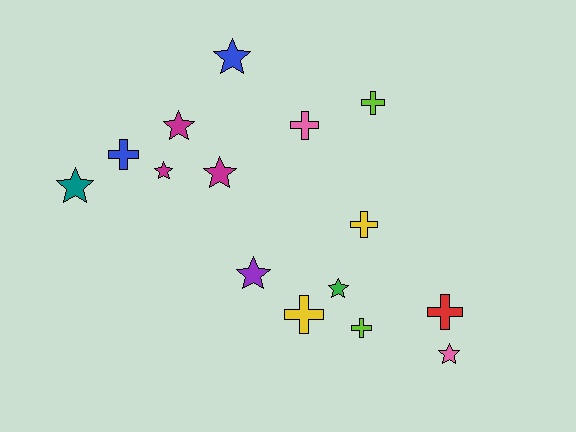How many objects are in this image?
There are 15 objects.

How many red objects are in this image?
There is 1 red object.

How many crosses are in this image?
There are 7 crosses.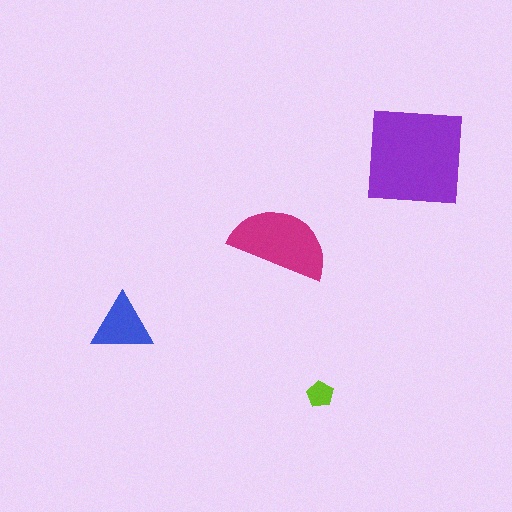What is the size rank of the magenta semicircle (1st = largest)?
2nd.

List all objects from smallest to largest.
The lime pentagon, the blue triangle, the magenta semicircle, the purple square.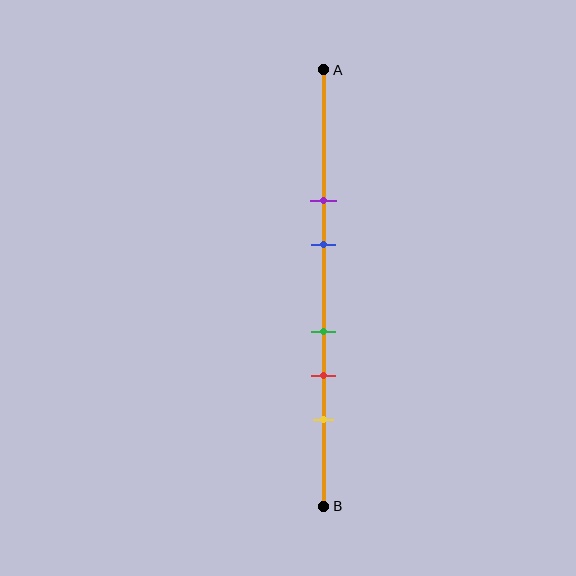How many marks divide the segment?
There are 5 marks dividing the segment.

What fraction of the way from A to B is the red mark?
The red mark is approximately 70% (0.7) of the way from A to B.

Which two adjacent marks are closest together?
The green and red marks are the closest adjacent pair.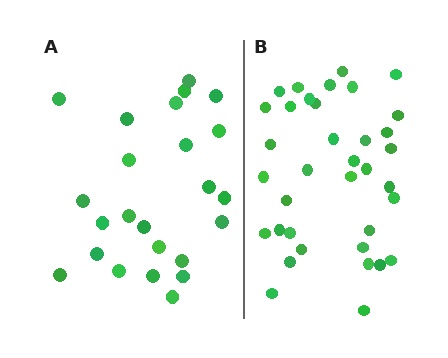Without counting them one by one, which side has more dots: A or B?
Region B (the right region) has more dots.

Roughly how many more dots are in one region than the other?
Region B has roughly 12 or so more dots than region A.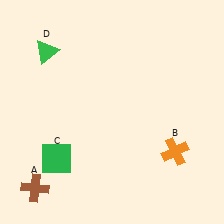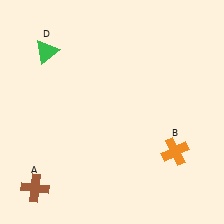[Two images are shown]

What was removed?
The green square (C) was removed in Image 2.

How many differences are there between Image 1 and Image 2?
There is 1 difference between the two images.